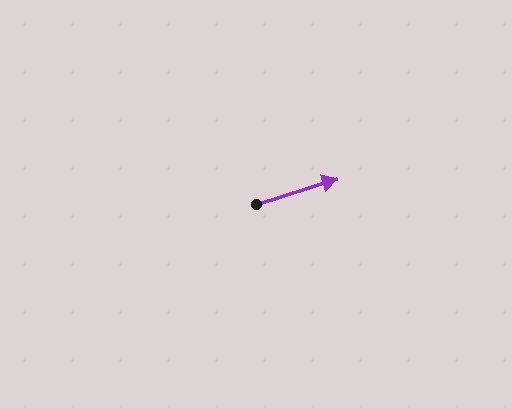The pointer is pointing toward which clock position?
Roughly 2 o'clock.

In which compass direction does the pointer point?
East.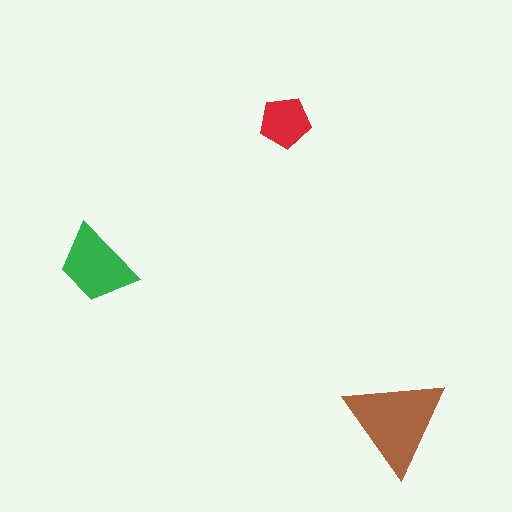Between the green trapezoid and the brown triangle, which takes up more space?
The brown triangle.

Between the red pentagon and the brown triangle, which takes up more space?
The brown triangle.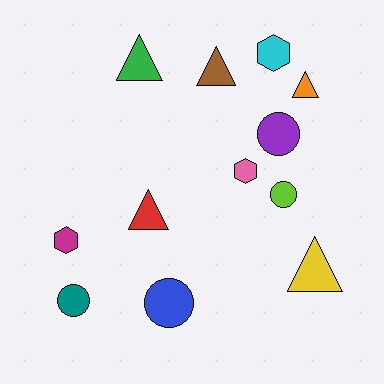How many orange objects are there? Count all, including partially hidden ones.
There is 1 orange object.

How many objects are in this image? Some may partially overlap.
There are 12 objects.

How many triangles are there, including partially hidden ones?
There are 5 triangles.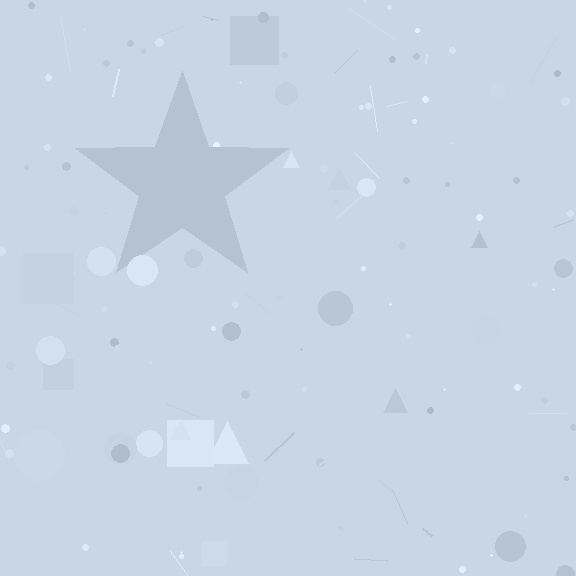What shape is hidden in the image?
A star is hidden in the image.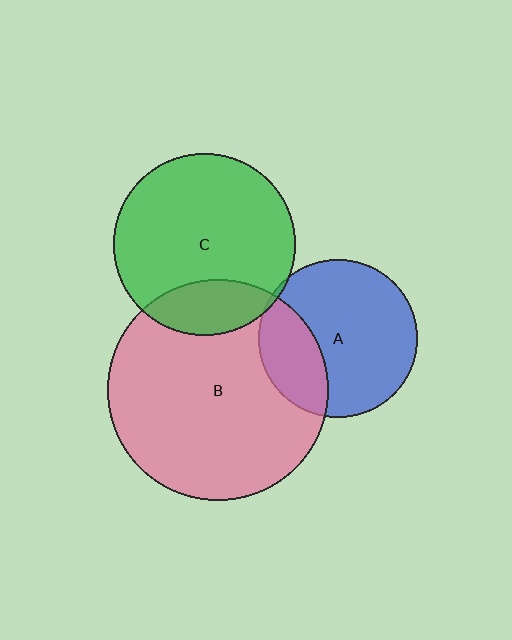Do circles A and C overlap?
Yes.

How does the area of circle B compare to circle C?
Approximately 1.5 times.